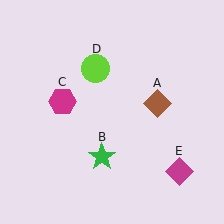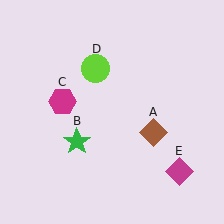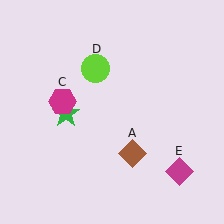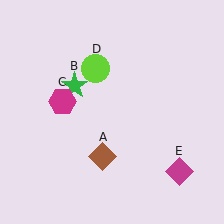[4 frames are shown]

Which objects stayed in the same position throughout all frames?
Magenta hexagon (object C) and lime circle (object D) and magenta diamond (object E) remained stationary.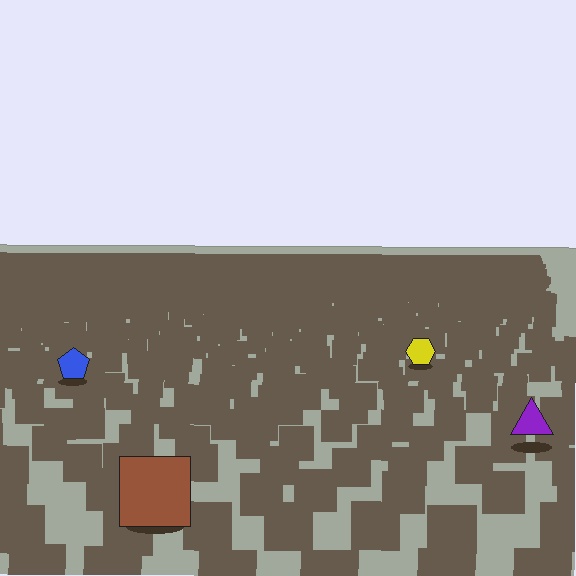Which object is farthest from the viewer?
The yellow hexagon is farthest from the viewer. It appears smaller and the ground texture around it is denser.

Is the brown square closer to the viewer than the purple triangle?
Yes. The brown square is closer — you can tell from the texture gradient: the ground texture is coarser near it.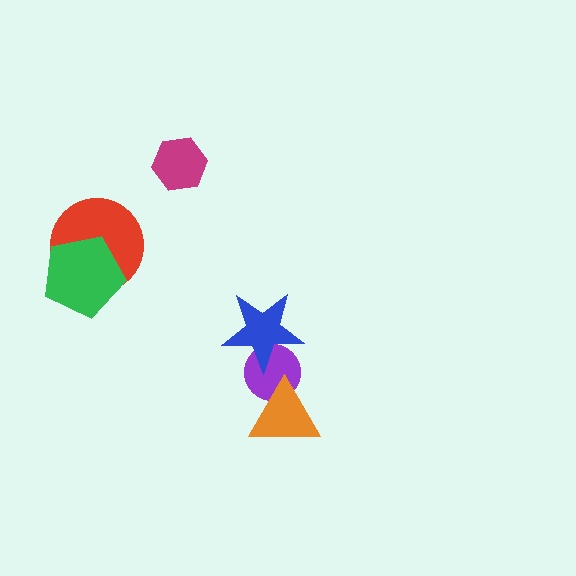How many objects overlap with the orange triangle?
1 object overlaps with the orange triangle.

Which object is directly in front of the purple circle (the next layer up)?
The orange triangle is directly in front of the purple circle.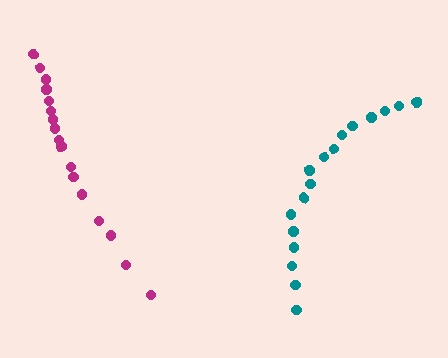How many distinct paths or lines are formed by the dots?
There are 2 distinct paths.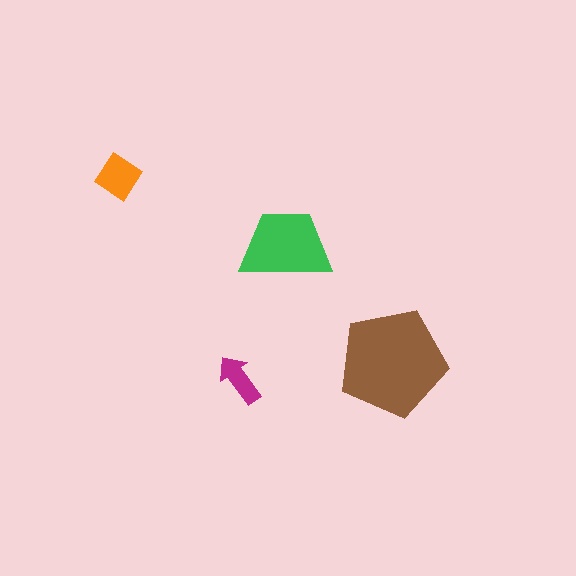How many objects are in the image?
There are 4 objects in the image.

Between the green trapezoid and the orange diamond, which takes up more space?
The green trapezoid.